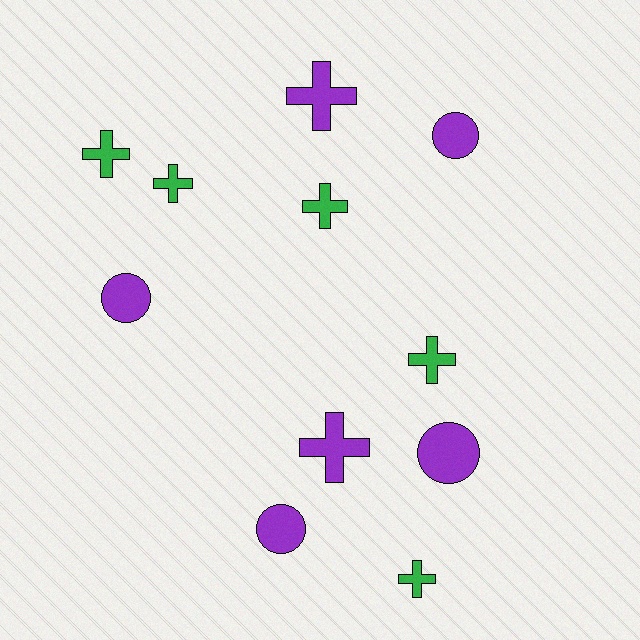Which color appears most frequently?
Purple, with 6 objects.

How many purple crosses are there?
There are 2 purple crosses.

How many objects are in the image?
There are 11 objects.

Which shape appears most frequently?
Cross, with 7 objects.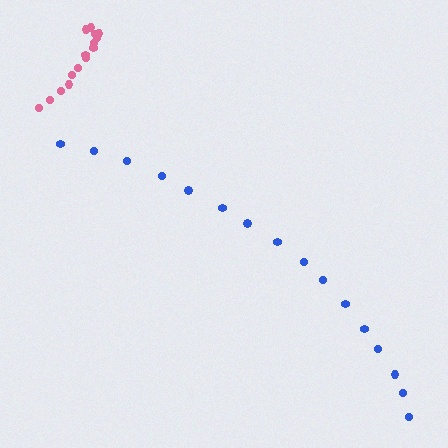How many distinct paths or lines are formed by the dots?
There are 2 distinct paths.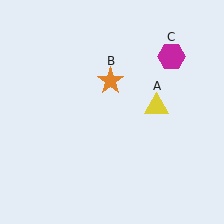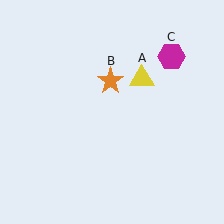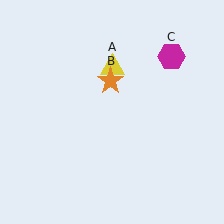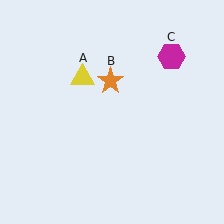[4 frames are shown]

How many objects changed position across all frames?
1 object changed position: yellow triangle (object A).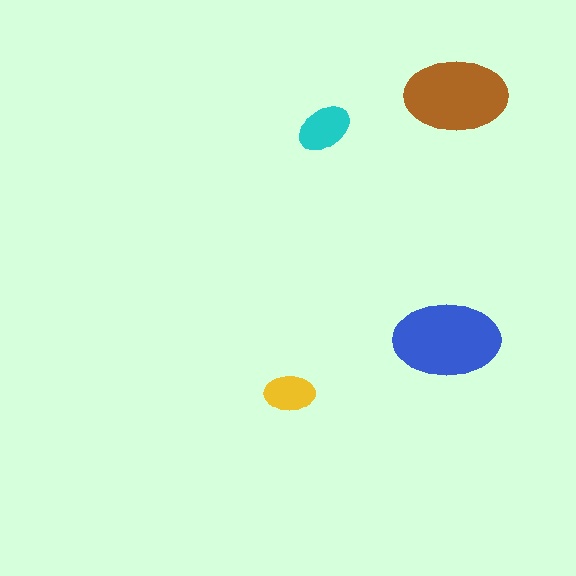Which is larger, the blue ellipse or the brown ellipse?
The blue one.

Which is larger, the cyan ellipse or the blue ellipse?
The blue one.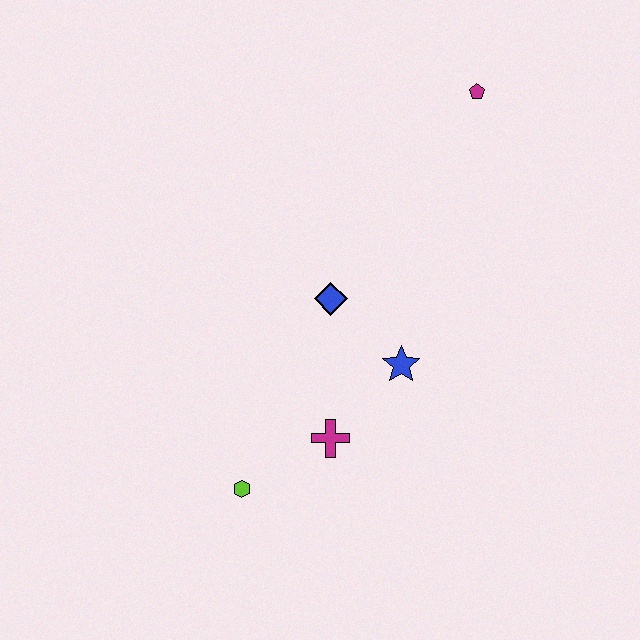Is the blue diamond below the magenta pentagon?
Yes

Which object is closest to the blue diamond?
The blue star is closest to the blue diamond.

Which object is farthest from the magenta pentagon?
The lime hexagon is farthest from the magenta pentagon.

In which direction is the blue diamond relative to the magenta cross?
The blue diamond is above the magenta cross.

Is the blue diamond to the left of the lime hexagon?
No